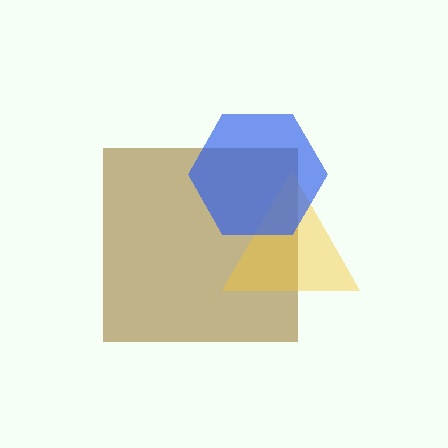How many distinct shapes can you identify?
There are 3 distinct shapes: a brown square, a yellow triangle, a blue hexagon.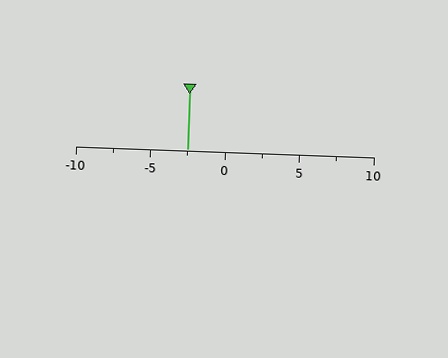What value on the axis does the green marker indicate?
The marker indicates approximately -2.5.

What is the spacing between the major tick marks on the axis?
The major ticks are spaced 5 apart.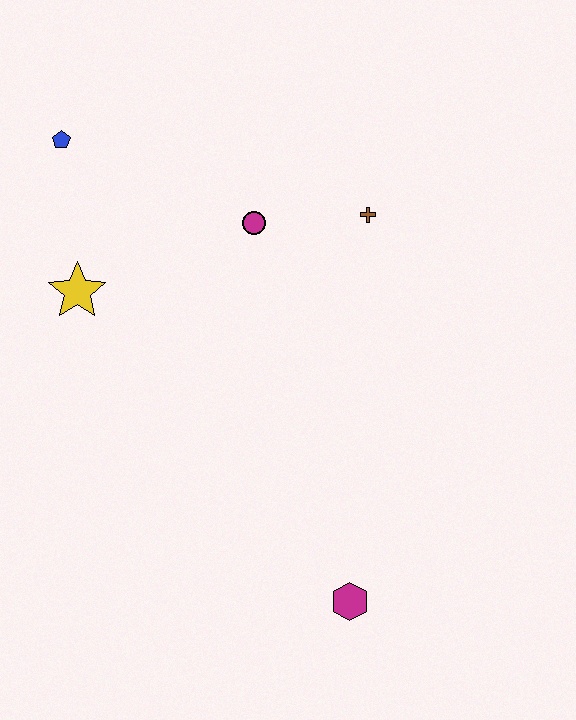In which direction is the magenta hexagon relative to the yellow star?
The magenta hexagon is below the yellow star.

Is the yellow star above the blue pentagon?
No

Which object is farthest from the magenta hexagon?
The blue pentagon is farthest from the magenta hexagon.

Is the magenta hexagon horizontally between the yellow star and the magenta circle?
No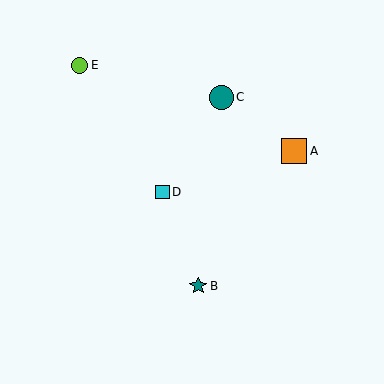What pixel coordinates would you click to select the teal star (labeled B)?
Click at (198, 286) to select the teal star B.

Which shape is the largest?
The orange square (labeled A) is the largest.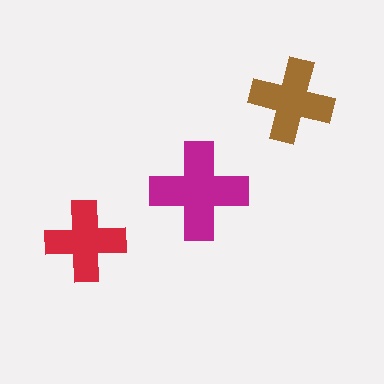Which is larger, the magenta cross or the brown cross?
The magenta one.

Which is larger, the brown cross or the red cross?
The brown one.